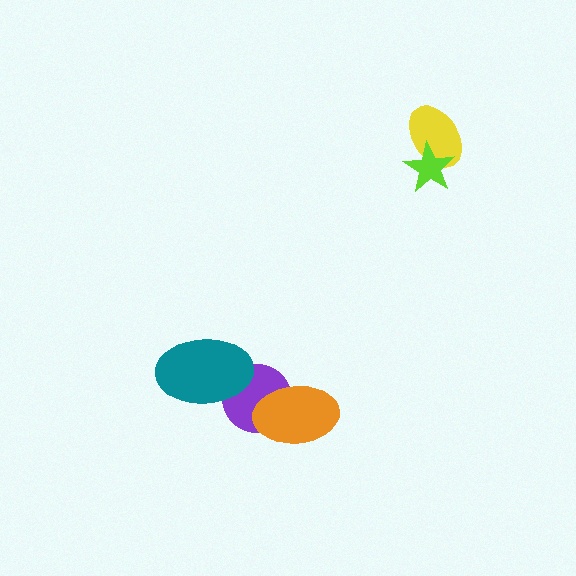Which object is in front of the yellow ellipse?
The lime star is in front of the yellow ellipse.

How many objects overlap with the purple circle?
2 objects overlap with the purple circle.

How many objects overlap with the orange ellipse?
1 object overlaps with the orange ellipse.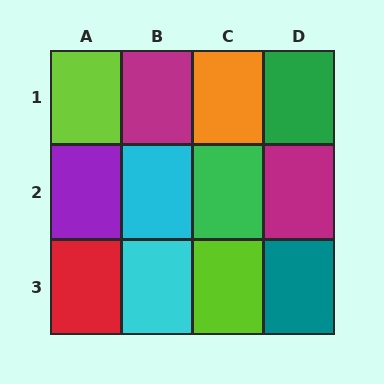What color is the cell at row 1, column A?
Lime.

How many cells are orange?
1 cell is orange.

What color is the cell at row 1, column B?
Magenta.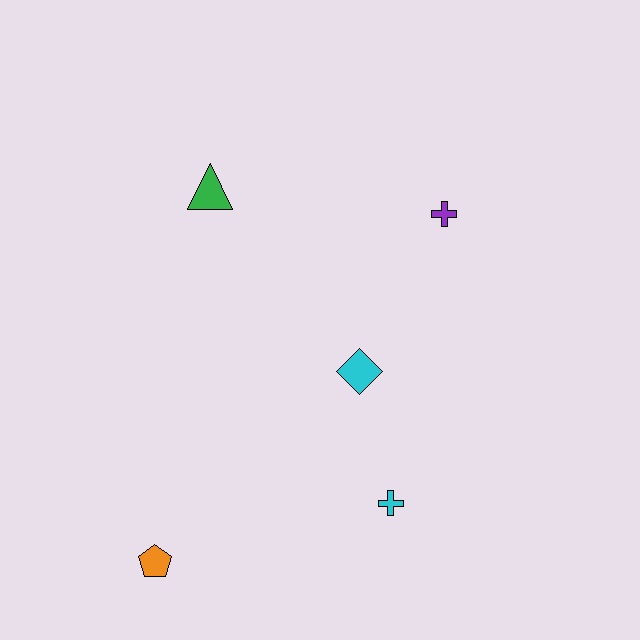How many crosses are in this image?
There are 2 crosses.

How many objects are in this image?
There are 5 objects.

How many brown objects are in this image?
There are no brown objects.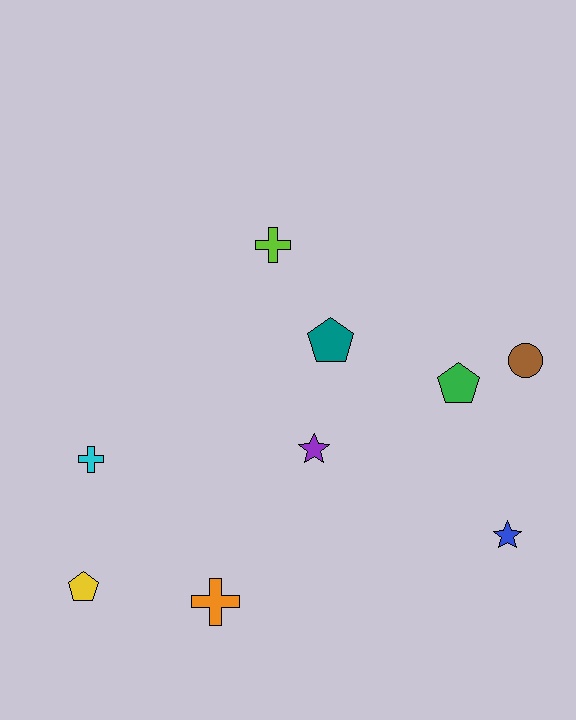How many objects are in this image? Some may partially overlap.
There are 9 objects.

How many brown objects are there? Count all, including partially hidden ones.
There is 1 brown object.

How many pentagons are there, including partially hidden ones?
There are 3 pentagons.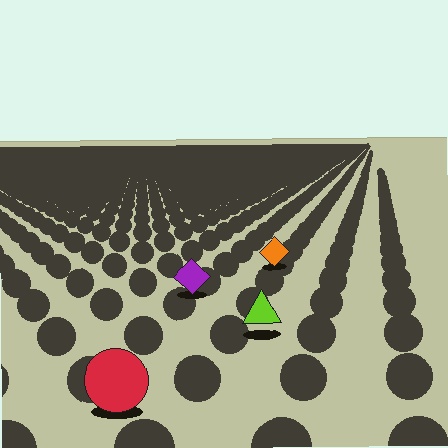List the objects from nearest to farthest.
From nearest to farthest: the red circle, the lime triangle, the purple diamond, the orange diamond.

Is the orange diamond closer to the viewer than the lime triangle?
No. The lime triangle is closer — you can tell from the texture gradient: the ground texture is coarser near it.